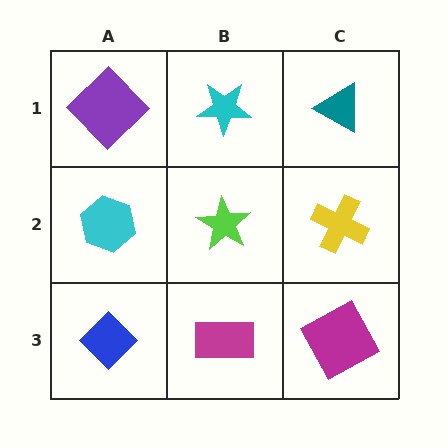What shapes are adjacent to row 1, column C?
A yellow cross (row 2, column C), a cyan star (row 1, column B).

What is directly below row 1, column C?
A yellow cross.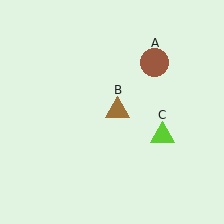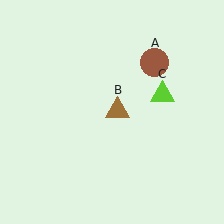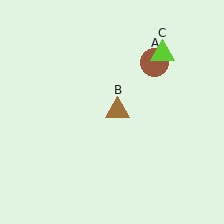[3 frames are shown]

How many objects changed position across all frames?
1 object changed position: lime triangle (object C).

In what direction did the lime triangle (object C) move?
The lime triangle (object C) moved up.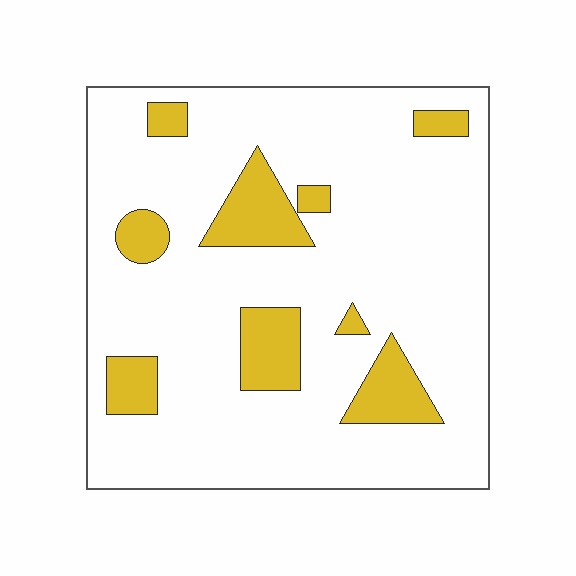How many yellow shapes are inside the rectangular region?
9.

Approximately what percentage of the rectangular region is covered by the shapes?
Approximately 15%.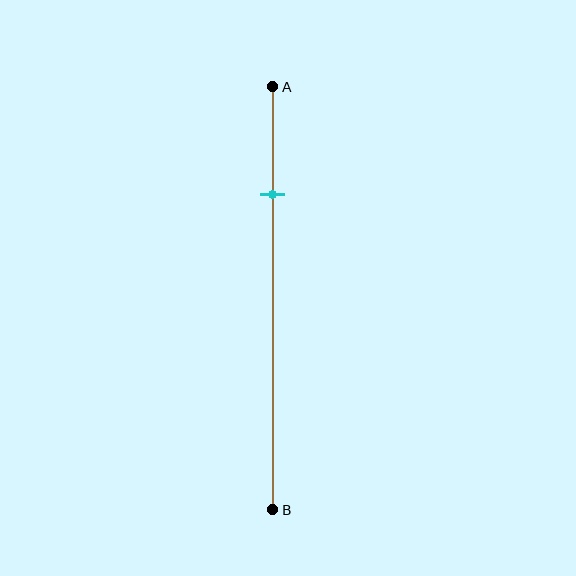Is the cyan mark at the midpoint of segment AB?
No, the mark is at about 25% from A, not at the 50% midpoint.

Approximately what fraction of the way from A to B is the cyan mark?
The cyan mark is approximately 25% of the way from A to B.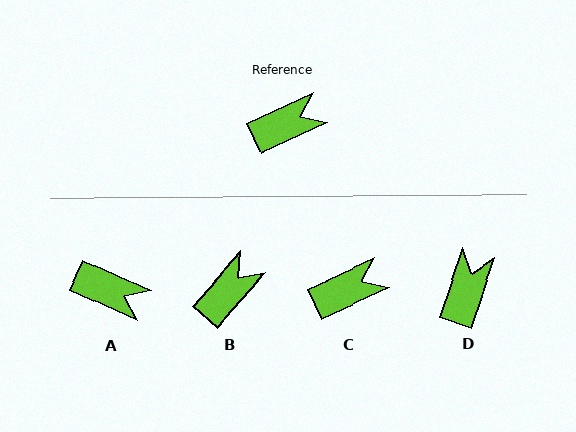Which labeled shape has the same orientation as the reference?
C.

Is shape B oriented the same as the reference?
No, it is off by about 23 degrees.